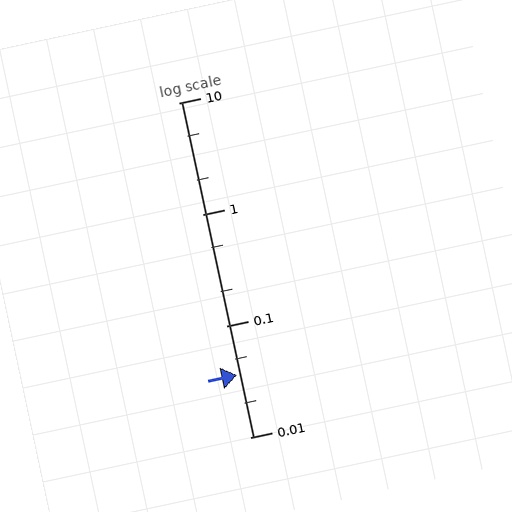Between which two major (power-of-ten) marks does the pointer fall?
The pointer is between 0.01 and 0.1.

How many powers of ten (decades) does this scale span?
The scale spans 3 decades, from 0.01 to 10.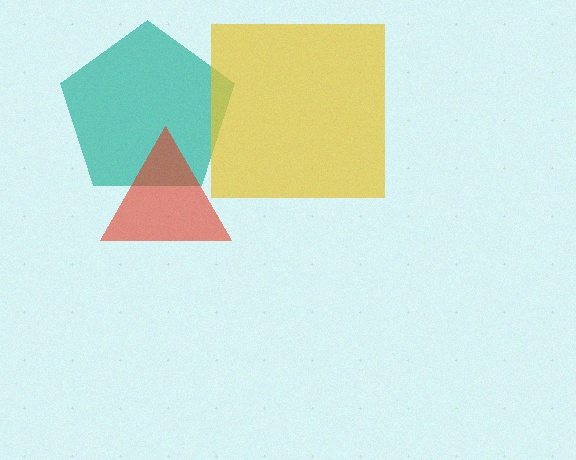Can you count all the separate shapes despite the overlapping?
Yes, there are 3 separate shapes.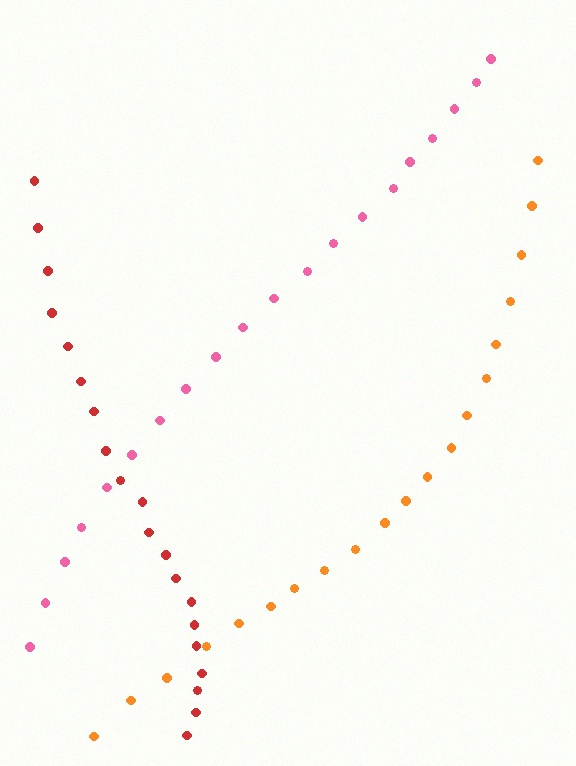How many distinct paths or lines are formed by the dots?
There are 3 distinct paths.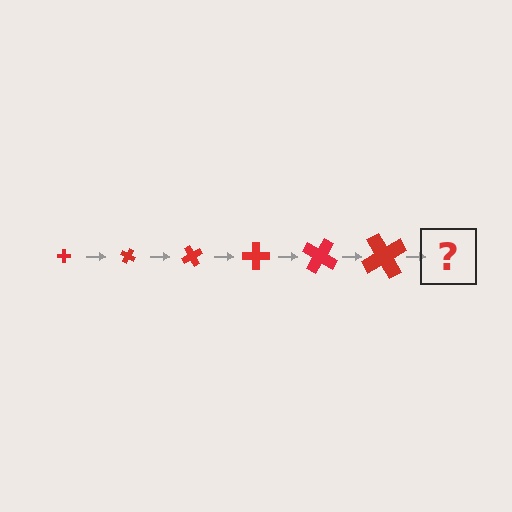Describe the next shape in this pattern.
It should be a cross, larger than the previous one and rotated 180 degrees from the start.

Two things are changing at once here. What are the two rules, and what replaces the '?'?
The two rules are that the cross grows larger each step and it rotates 30 degrees each step. The '?' should be a cross, larger than the previous one and rotated 180 degrees from the start.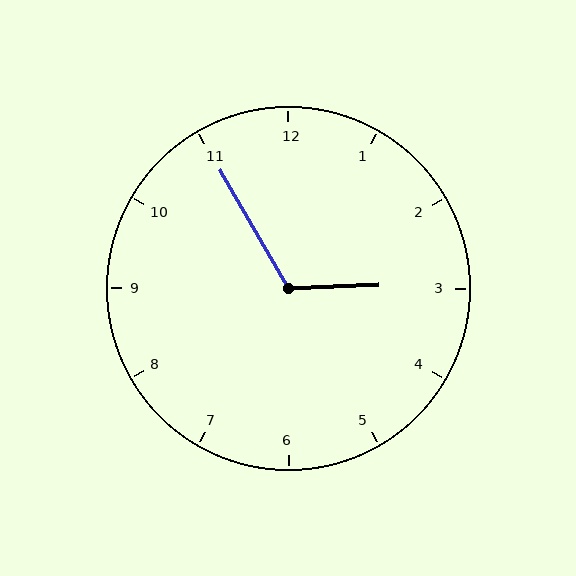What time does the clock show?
2:55.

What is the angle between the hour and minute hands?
Approximately 118 degrees.